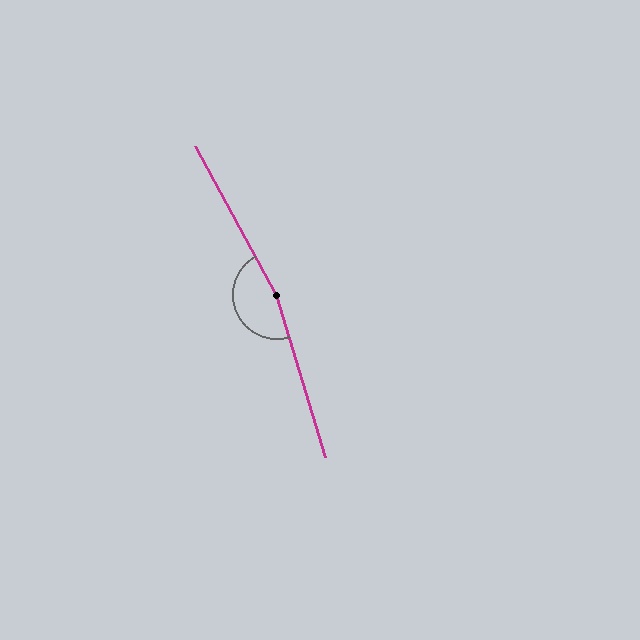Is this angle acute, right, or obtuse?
It is obtuse.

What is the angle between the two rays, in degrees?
Approximately 168 degrees.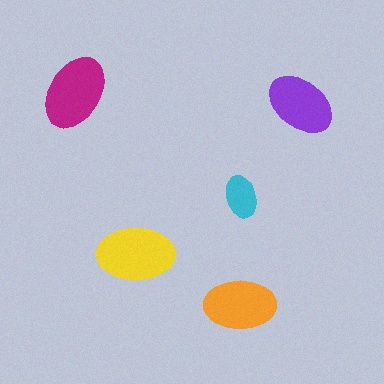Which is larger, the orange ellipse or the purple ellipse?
The orange one.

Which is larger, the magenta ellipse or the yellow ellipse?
The yellow one.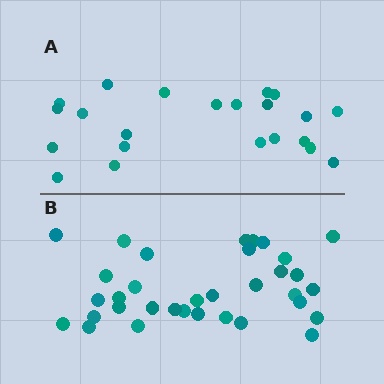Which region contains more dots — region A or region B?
Region B (the bottom region) has more dots.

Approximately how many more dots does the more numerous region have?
Region B has roughly 12 or so more dots than region A.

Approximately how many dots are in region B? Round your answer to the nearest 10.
About 30 dots. (The exact count is 34, which rounds to 30.)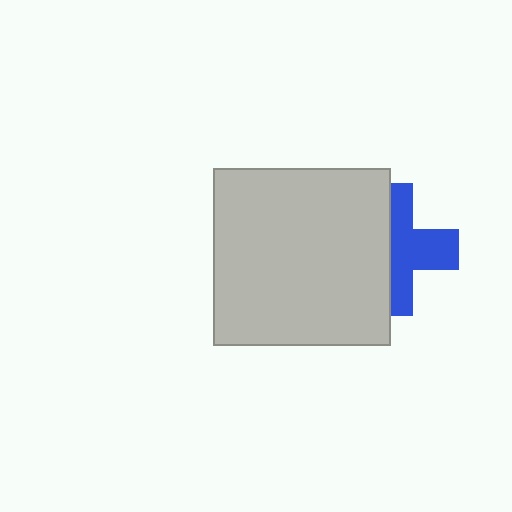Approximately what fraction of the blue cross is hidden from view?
Roughly 49% of the blue cross is hidden behind the light gray square.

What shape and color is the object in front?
The object in front is a light gray square.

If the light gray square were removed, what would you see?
You would see the complete blue cross.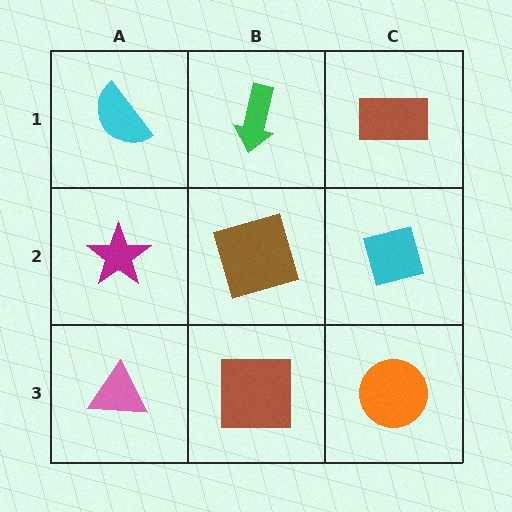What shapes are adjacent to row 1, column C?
A cyan diamond (row 2, column C), a green arrow (row 1, column B).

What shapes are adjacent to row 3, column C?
A cyan diamond (row 2, column C), a brown square (row 3, column B).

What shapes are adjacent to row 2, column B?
A green arrow (row 1, column B), a brown square (row 3, column B), a magenta star (row 2, column A), a cyan diamond (row 2, column C).